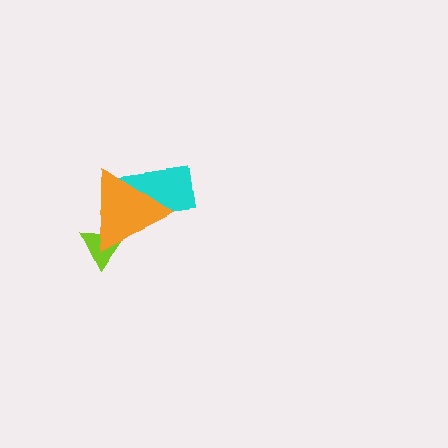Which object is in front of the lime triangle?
The orange triangle is in front of the lime triangle.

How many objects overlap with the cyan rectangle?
1 object overlaps with the cyan rectangle.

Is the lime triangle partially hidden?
Yes, it is partially covered by another shape.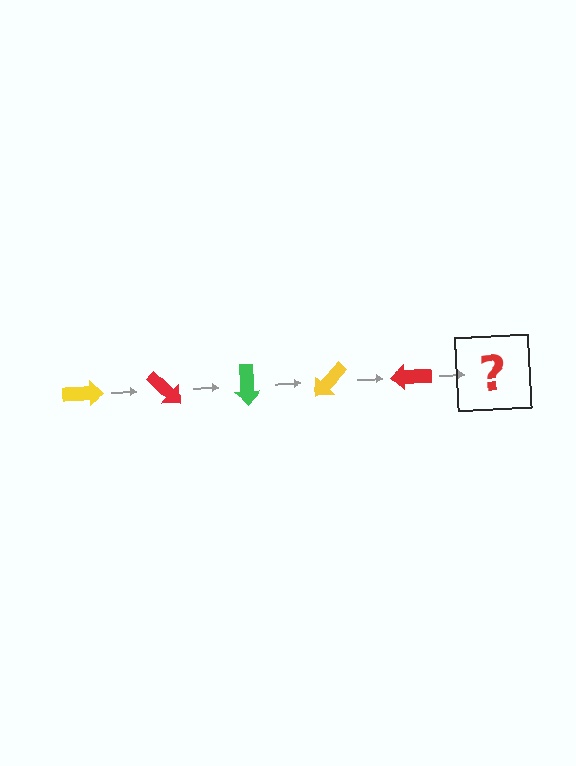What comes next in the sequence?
The next element should be a green arrow, rotated 225 degrees from the start.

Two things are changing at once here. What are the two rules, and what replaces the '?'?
The two rules are that it rotates 45 degrees each step and the color cycles through yellow, red, and green. The '?' should be a green arrow, rotated 225 degrees from the start.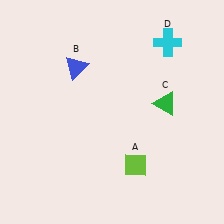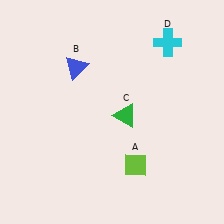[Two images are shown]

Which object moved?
The green triangle (C) moved left.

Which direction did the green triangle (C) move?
The green triangle (C) moved left.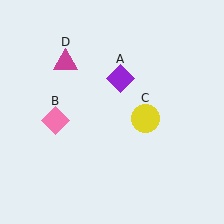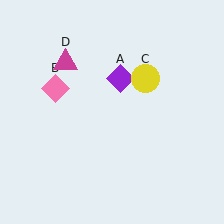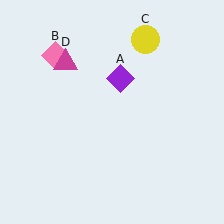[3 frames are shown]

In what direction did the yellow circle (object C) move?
The yellow circle (object C) moved up.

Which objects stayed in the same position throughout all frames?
Purple diamond (object A) and magenta triangle (object D) remained stationary.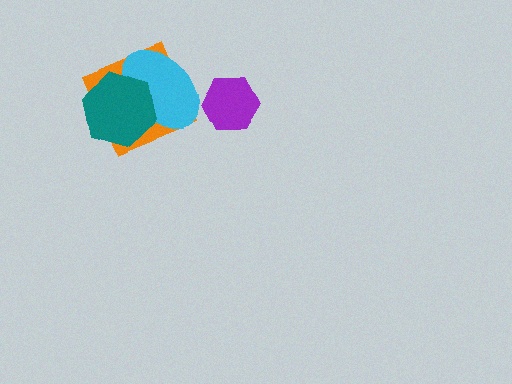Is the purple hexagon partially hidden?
No, no other shape covers it.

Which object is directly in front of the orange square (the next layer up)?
The cyan ellipse is directly in front of the orange square.